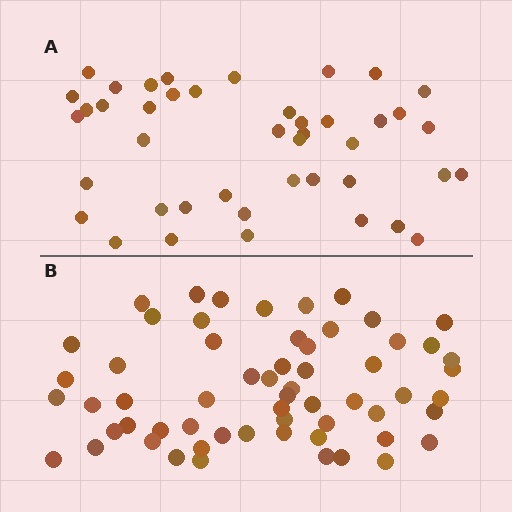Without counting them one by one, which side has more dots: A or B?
Region B (the bottom region) has more dots.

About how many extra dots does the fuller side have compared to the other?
Region B has approximately 15 more dots than region A.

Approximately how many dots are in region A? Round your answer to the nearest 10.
About 40 dots. (The exact count is 43, which rounds to 40.)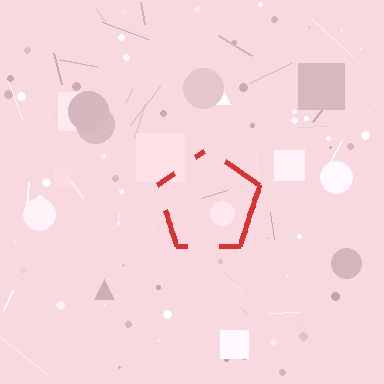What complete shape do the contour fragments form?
The contour fragments form a pentagon.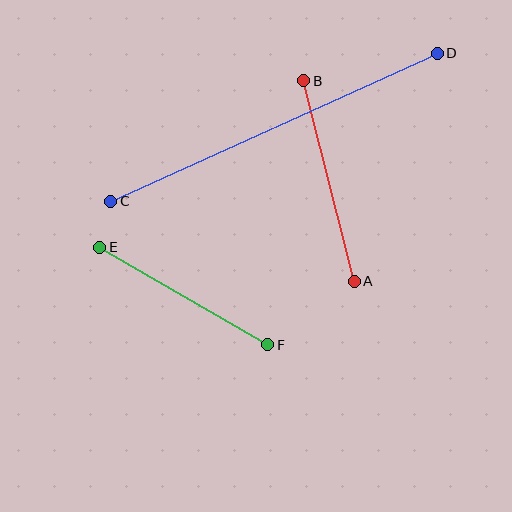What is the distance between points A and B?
The distance is approximately 207 pixels.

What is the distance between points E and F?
The distance is approximately 194 pixels.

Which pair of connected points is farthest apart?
Points C and D are farthest apart.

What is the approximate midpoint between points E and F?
The midpoint is at approximately (184, 296) pixels.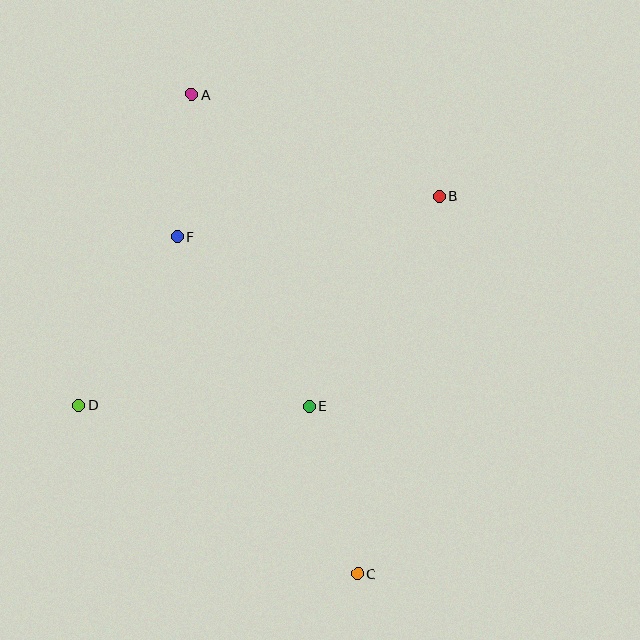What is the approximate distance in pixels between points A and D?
The distance between A and D is approximately 331 pixels.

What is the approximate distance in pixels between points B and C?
The distance between B and C is approximately 386 pixels.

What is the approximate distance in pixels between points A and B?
The distance between A and B is approximately 269 pixels.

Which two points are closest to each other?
Points A and F are closest to each other.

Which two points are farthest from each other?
Points A and C are farthest from each other.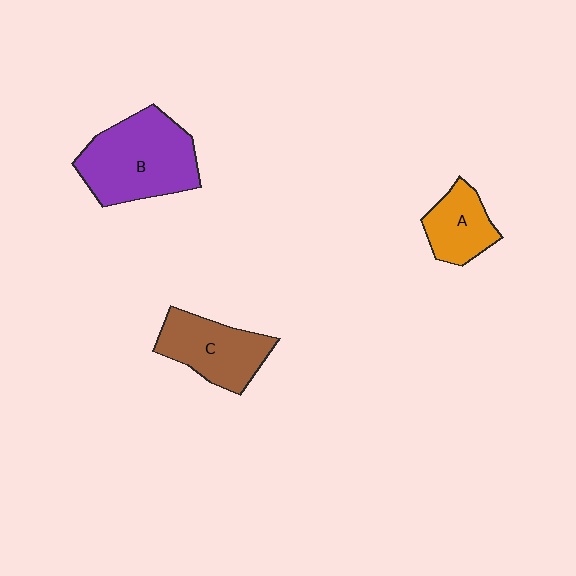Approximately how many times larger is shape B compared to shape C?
Approximately 1.4 times.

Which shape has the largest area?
Shape B (purple).